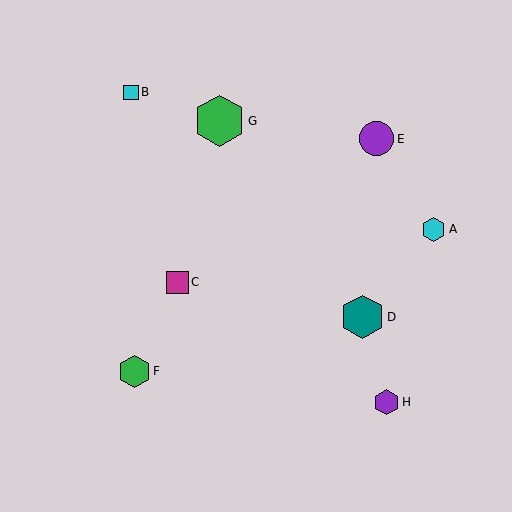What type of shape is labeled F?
Shape F is a green hexagon.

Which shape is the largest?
The green hexagon (labeled G) is the largest.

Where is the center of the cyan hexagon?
The center of the cyan hexagon is at (434, 229).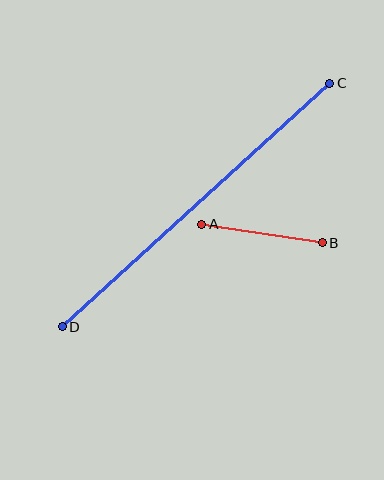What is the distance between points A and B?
The distance is approximately 122 pixels.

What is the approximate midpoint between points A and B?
The midpoint is at approximately (262, 233) pixels.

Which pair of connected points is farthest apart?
Points C and D are farthest apart.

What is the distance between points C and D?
The distance is approximately 361 pixels.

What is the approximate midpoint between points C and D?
The midpoint is at approximately (196, 205) pixels.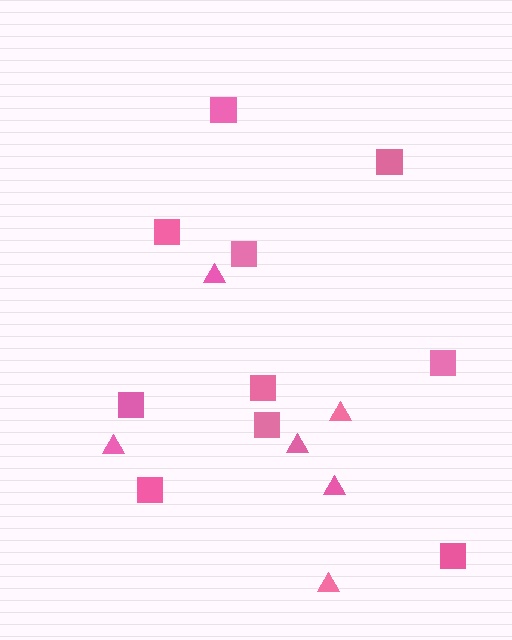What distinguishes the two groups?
There are 2 groups: one group of squares (10) and one group of triangles (6).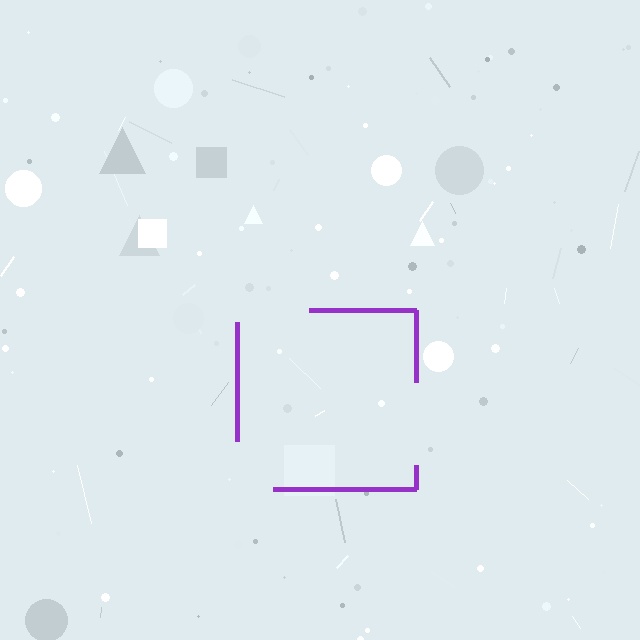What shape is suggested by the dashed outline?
The dashed outline suggests a square.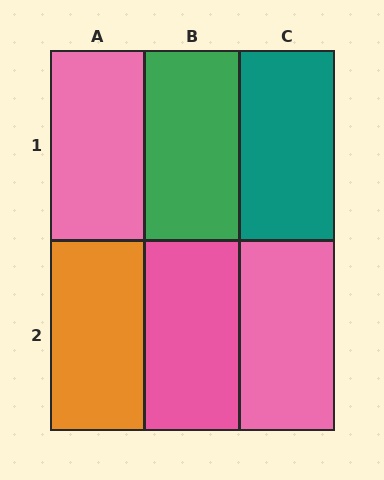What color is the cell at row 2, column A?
Orange.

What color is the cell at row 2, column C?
Pink.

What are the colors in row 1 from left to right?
Pink, green, teal.